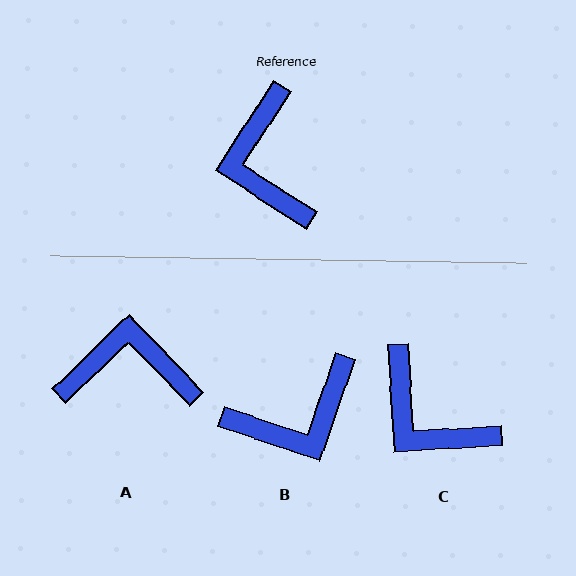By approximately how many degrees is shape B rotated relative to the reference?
Approximately 104 degrees counter-clockwise.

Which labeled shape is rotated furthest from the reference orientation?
B, about 104 degrees away.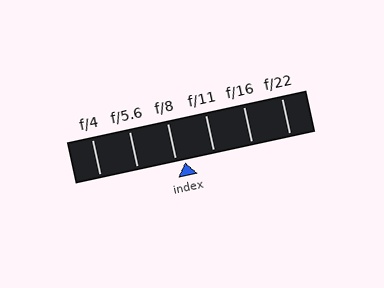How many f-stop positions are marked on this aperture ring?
There are 6 f-stop positions marked.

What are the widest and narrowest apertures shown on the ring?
The widest aperture shown is f/4 and the narrowest is f/22.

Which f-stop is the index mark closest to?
The index mark is closest to f/8.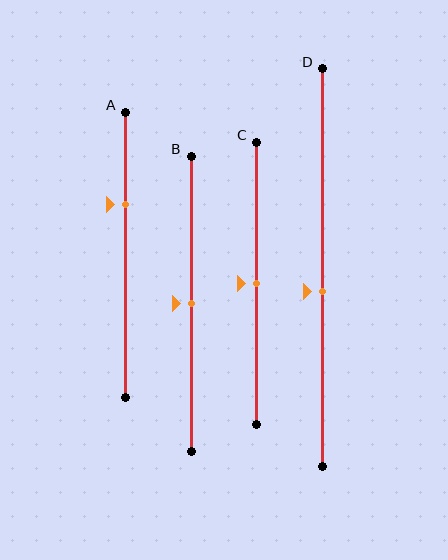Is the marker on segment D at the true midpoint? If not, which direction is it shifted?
No, the marker on segment D is shifted downward by about 6% of the segment length.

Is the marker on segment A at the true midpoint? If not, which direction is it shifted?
No, the marker on segment A is shifted upward by about 17% of the segment length.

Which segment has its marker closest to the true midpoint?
Segment B has its marker closest to the true midpoint.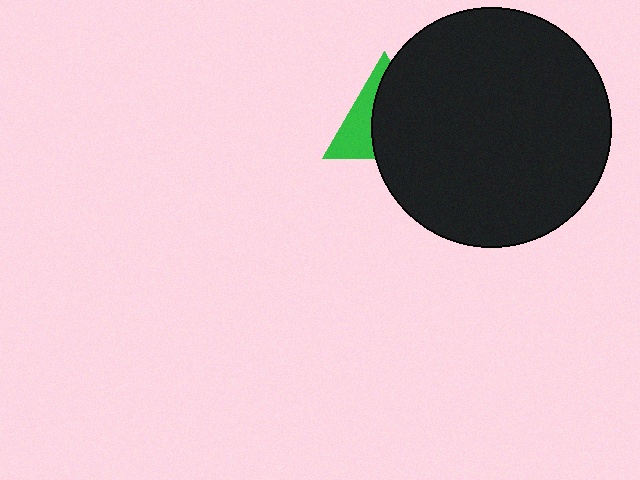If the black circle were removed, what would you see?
You would see the complete green triangle.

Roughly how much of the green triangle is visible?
A small part of it is visible (roughly 38%).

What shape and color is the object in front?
The object in front is a black circle.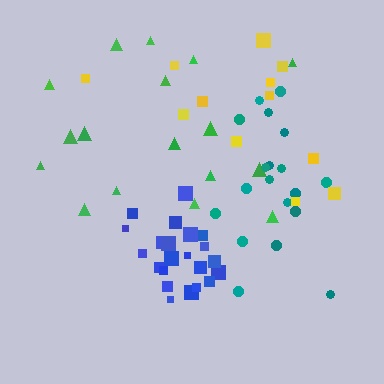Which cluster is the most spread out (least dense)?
Yellow.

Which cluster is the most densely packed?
Blue.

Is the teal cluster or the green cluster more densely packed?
Teal.